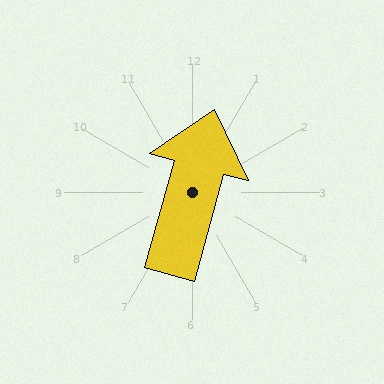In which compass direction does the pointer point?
North.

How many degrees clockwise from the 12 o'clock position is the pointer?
Approximately 15 degrees.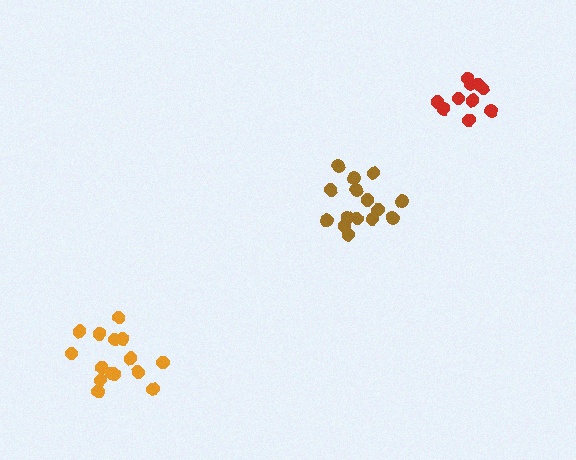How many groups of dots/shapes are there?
There are 3 groups.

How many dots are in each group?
Group 1: 16 dots, Group 2: 15 dots, Group 3: 10 dots (41 total).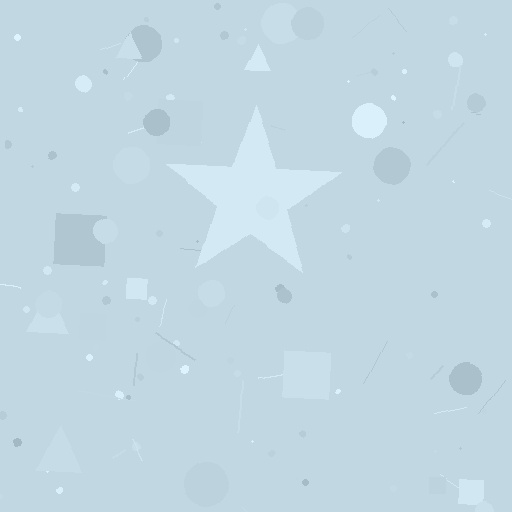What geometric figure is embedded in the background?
A star is embedded in the background.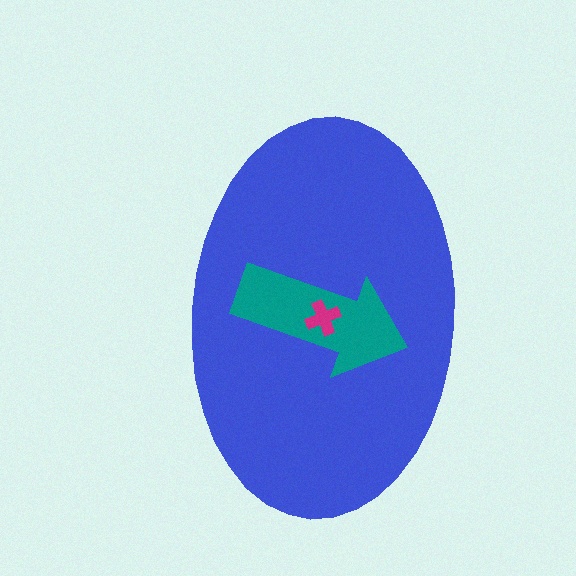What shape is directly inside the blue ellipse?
The teal arrow.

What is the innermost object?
The magenta cross.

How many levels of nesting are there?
3.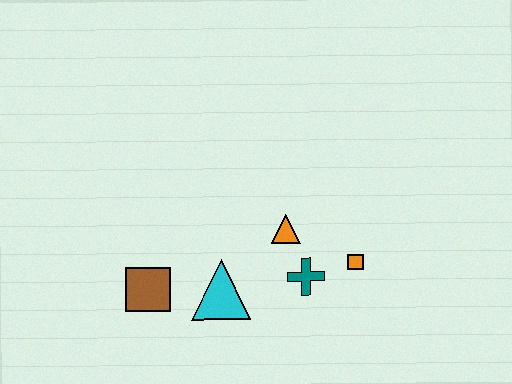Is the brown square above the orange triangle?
No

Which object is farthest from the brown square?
The orange square is farthest from the brown square.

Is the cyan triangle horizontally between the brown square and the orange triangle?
Yes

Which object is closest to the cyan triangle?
The brown square is closest to the cyan triangle.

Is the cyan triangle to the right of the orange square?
No